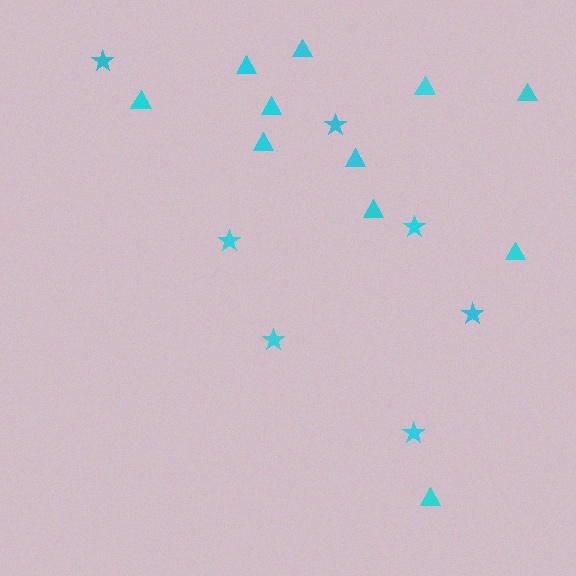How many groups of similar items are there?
There are 2 groups: one group of triangles (11) and one group of stars (7).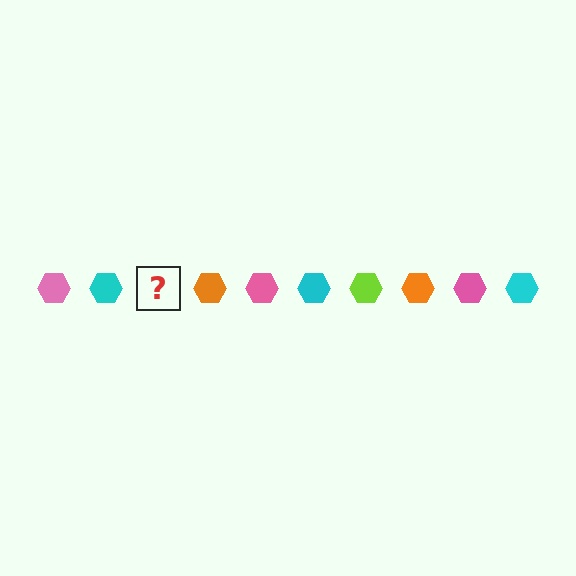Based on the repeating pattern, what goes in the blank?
The blank should be a lime hexagon.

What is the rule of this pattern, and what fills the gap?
The rule is that the pattern cycles through pink, cyan, lime, orange hexagons. The gap should be filled with a lime hexagon.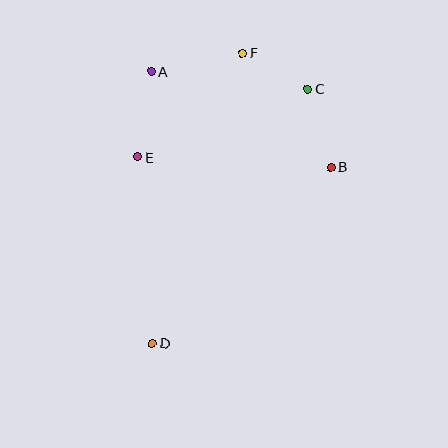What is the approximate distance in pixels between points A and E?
The distance between A and E is approximately 87 pixels.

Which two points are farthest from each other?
Points D and F are farthest from each other.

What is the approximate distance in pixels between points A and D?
The distance between A and D is approximately 272 pixels.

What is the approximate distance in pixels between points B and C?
The distance between B and C is approximately 81 pixels.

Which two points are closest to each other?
Points C and F are closest to each other.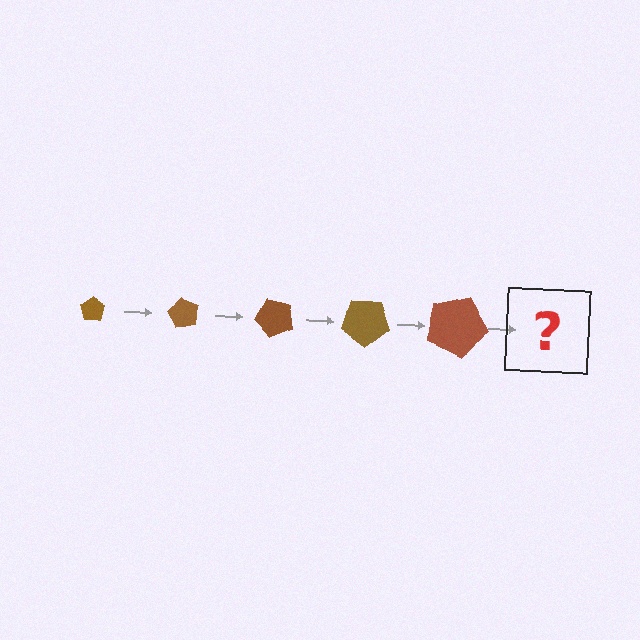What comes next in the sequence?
The next element should be a pentagon, larger than the previous one and rotated 300 degrees from the start.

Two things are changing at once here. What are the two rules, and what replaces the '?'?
The two rules are that the pentagon grows larger each step and it rotates 60 degrees each step. The '?' should be a pentagon, larger than the previous one and rotated 300 degrees from the start.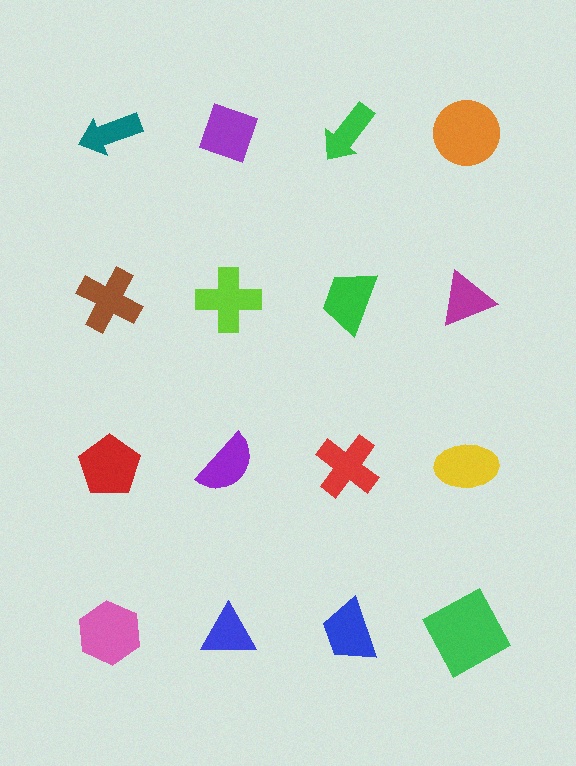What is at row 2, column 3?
A green trapezoid.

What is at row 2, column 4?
A magenta triangle.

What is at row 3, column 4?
A yellow ellipse.